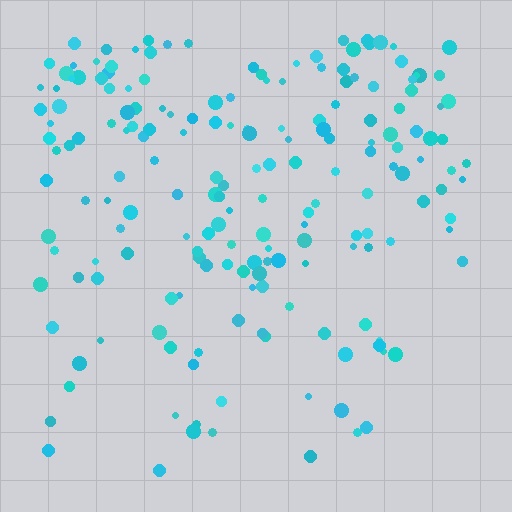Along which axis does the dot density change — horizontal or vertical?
Vertical.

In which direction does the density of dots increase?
From bottom to top, with the top side densest.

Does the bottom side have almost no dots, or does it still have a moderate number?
Still a moderate number, just noticeably fewer than the top.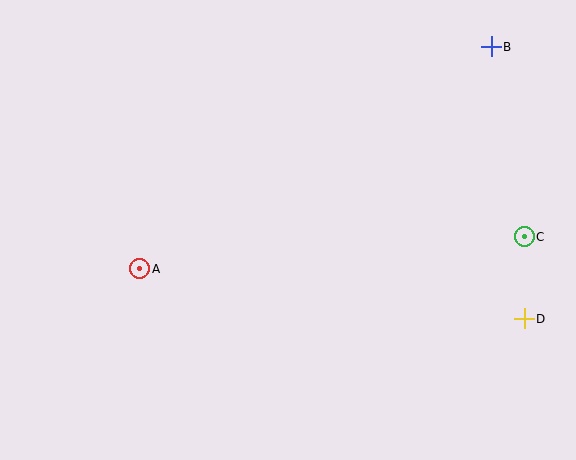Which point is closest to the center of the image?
Point A at (140, 269) is closest to the center.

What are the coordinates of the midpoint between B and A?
The midpoint between B and A is at (315, 158).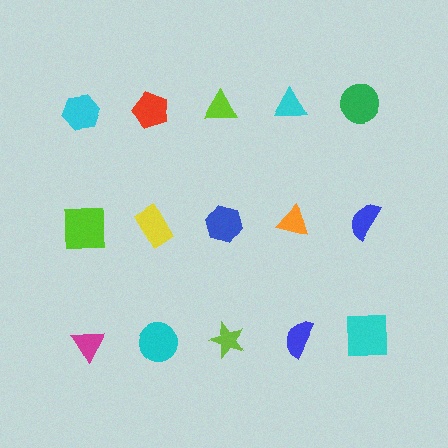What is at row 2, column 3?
A blue hexagon.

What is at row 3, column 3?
A lime star.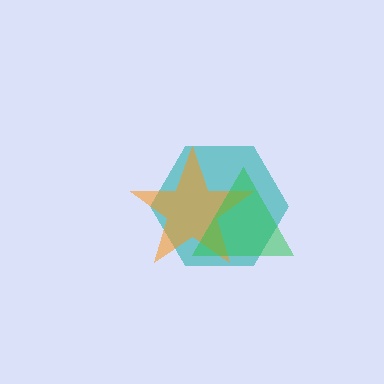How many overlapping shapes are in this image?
There are 3 overlapping shapes in the image.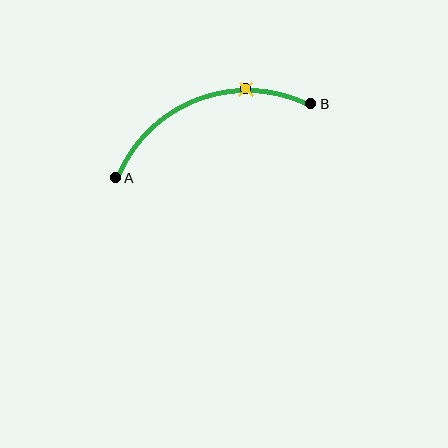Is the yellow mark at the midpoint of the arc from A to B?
No. The yellow mark lies on the arc but is closer to endpoint B. The arc midpoint would be at the point on the curve equidistant along the arc from both A and B.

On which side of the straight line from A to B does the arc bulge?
The arc bulges above the straight line connecting A and B.